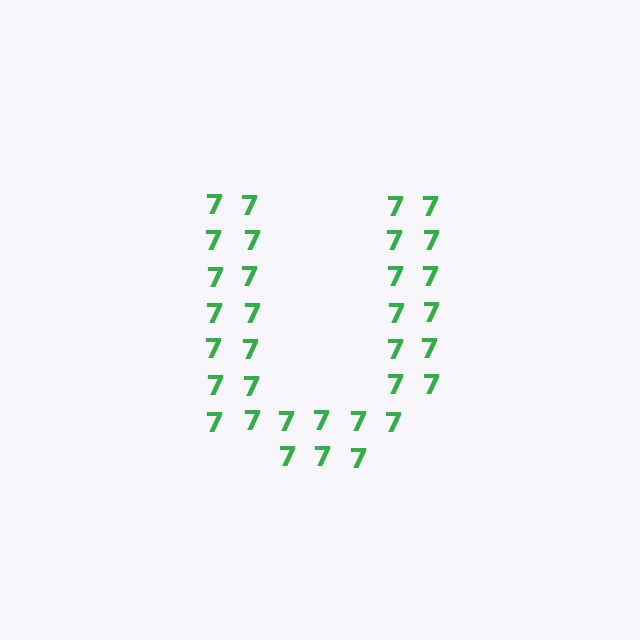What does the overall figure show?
The overall figure shows the letter U.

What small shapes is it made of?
It is made of small digit 7's.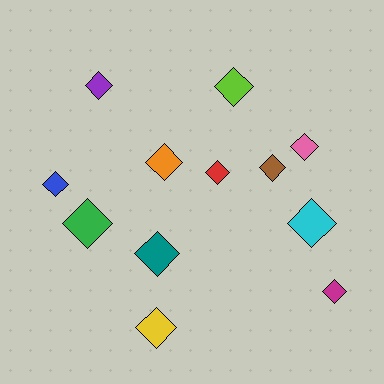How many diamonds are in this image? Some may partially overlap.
There are 12 diamonds.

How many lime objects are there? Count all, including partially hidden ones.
There is 1 lime object.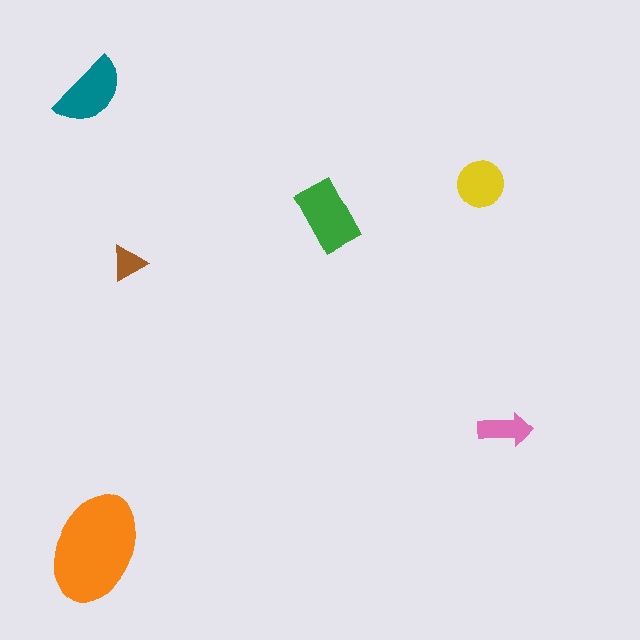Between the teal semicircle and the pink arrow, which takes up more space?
The teal semicircle.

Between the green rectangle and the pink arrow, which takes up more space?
The green rectangle.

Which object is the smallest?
The brown triangle.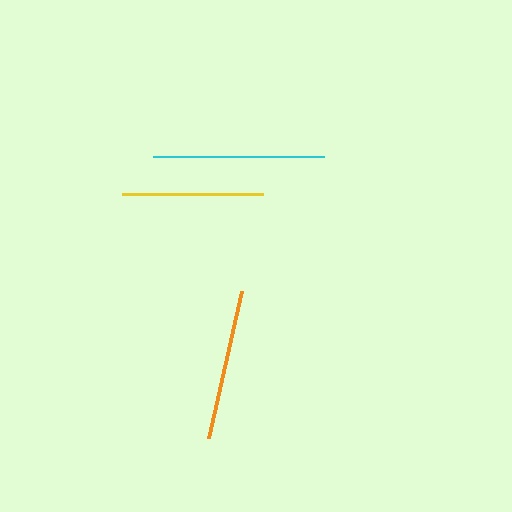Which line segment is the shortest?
The yellow line is the shortest at approximately 141 pixels.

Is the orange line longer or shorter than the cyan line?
The cyan line is longer than the orange line.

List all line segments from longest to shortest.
From longest to shortest: cyan, orange, yellow.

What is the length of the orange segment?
The orange segment is approximately 150 pixels long.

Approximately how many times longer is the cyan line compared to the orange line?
The cyan line is approximately 1.1 times the length of the orange line.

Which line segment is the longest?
The cyan line is the longest at approximately 171 pixels.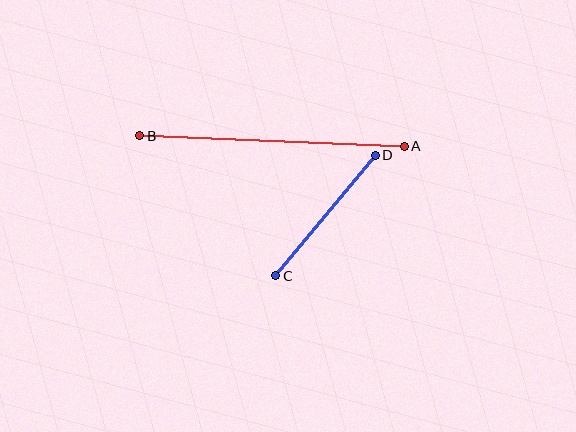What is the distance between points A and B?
The distance is approximately 265 pixels.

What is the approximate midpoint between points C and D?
The midpoint is at approximately (326, 216) pixels.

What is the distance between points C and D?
The distance is approximately 156 pixels.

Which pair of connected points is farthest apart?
Points A and B are farthest apart.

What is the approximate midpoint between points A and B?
The midpoint is at approximately (272, 141) pixels.